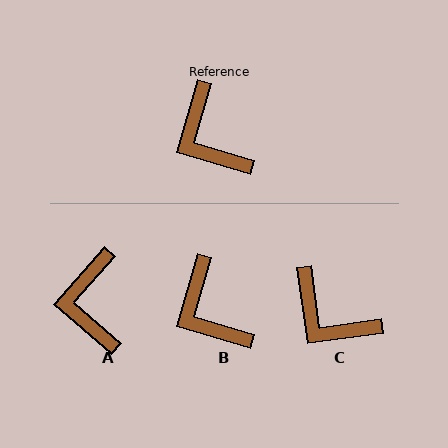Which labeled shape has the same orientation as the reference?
B.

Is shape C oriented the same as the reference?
No, it is off by about 24 degrees.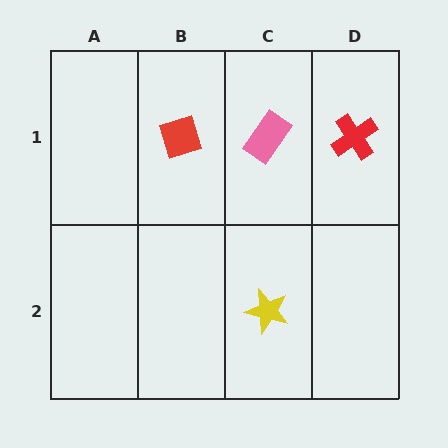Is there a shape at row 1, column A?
No, that cell is empty.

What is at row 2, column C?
A yellow star.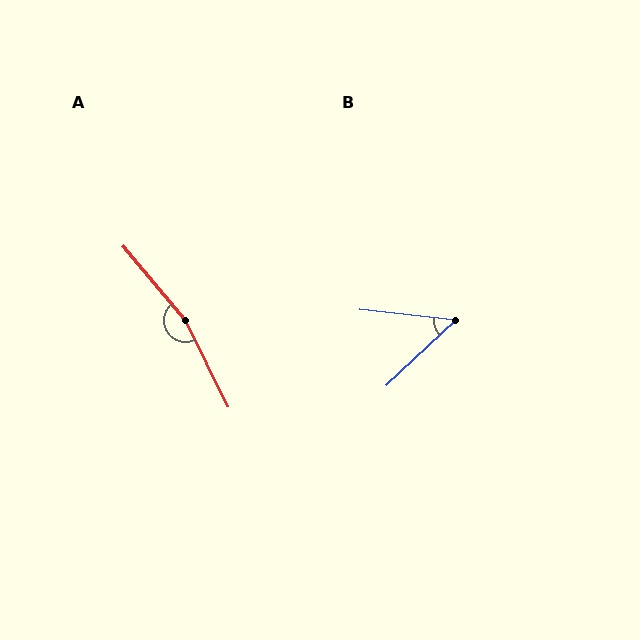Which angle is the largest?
A, at approximately 166 degrees.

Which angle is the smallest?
B, at approximately 49 degrees.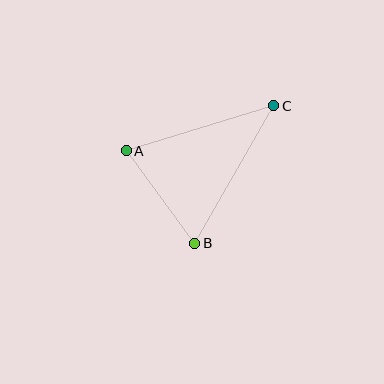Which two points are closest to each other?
Points A and B are closest to each other.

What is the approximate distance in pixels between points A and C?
The distance between A and C is approximately 154 pixels.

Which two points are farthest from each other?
Points B and C are farthest from each other.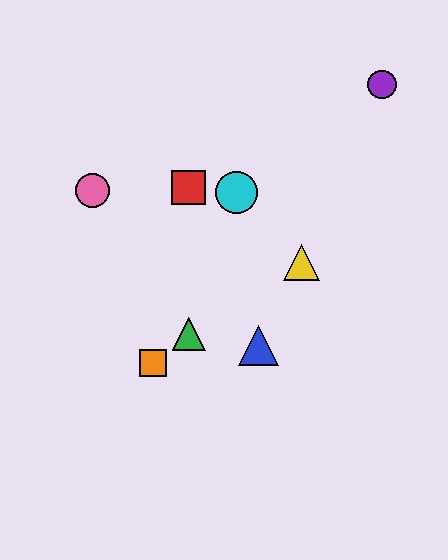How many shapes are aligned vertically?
2 shapes (the red square, the green triangle) are aligned vertically.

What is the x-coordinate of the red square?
The red square is at x≈189.